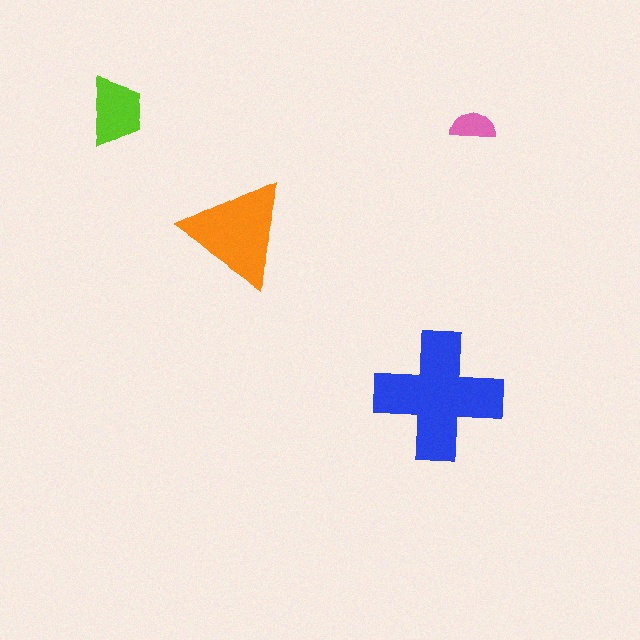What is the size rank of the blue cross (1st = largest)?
1st.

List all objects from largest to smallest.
The blue cross, the orange triangle, the lime trapezoid, the pink semicircle.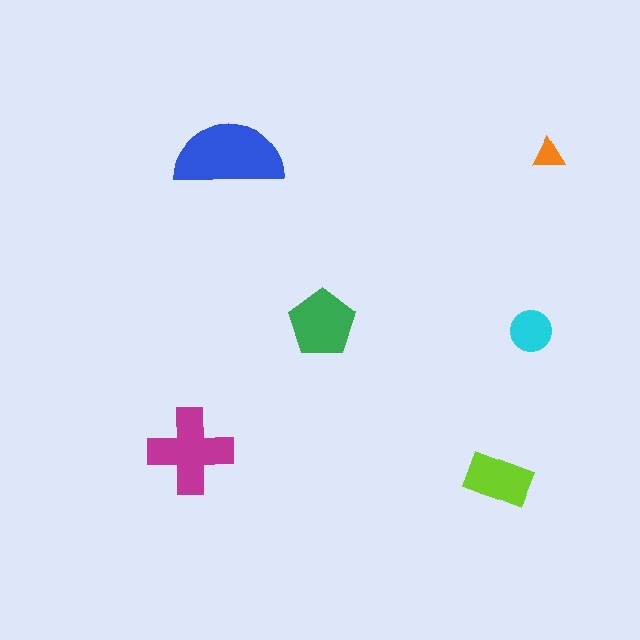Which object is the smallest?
The orange triangle.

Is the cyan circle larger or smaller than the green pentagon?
Smaller.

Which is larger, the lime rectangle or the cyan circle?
The lime rectangle.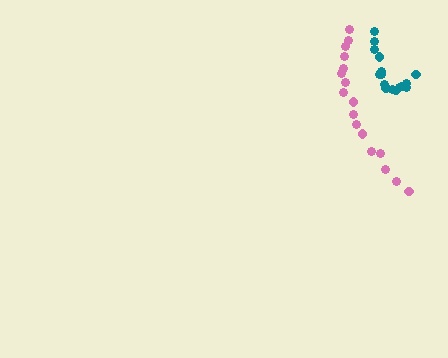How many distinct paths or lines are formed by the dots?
There are 2 distinct paths.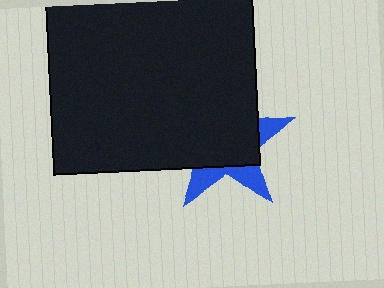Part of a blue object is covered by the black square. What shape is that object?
It is a star.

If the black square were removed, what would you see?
You would see the complete blue star.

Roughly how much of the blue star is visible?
A small part of it is visible (roughly 31%).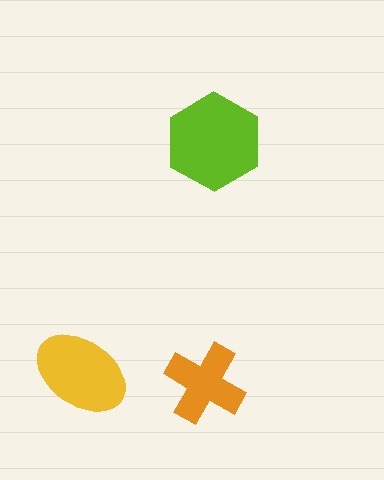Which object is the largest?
The lime hexagon.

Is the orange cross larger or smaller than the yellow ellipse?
Smaller.